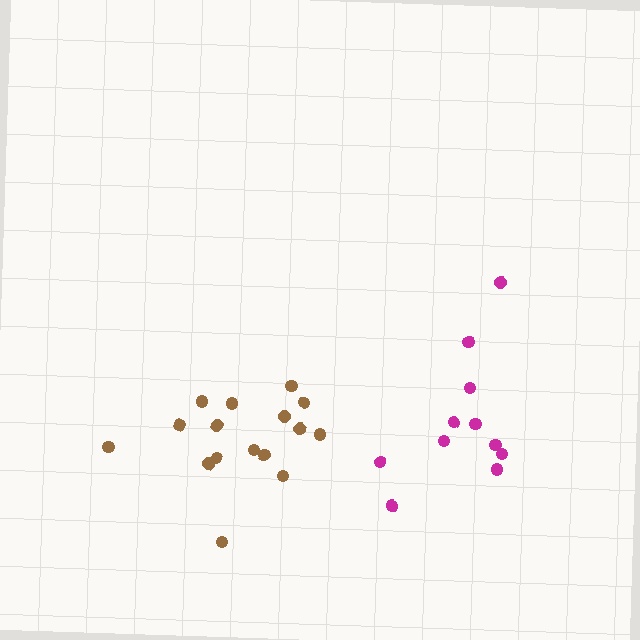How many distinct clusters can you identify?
There are 2 distinct clusters.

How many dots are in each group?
Group 1: 16 dots, Group 2: 11 dots (27 total).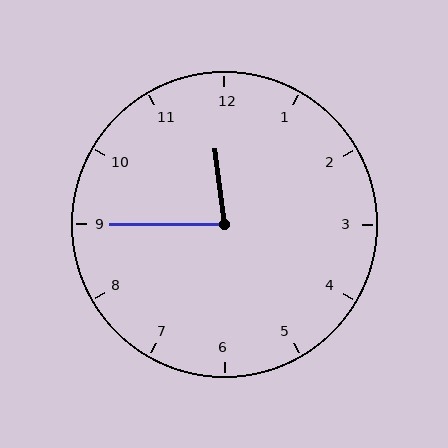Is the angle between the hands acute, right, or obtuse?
It is acute.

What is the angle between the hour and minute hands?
Approximately 82 degrees.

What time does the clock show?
11:45.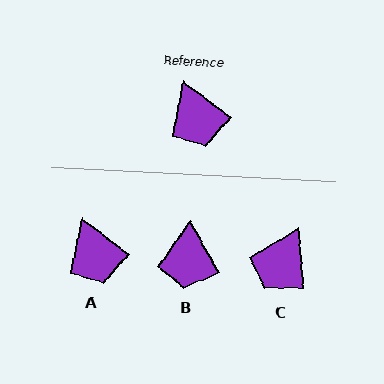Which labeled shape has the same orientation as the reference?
A.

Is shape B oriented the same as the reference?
No, it is off by about 24 degrees.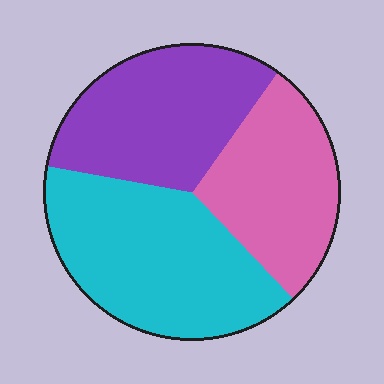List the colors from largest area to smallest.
From largest to smallest: cyan, purple, pink.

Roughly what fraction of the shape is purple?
Purple takes up between a quarter and a half of the shape.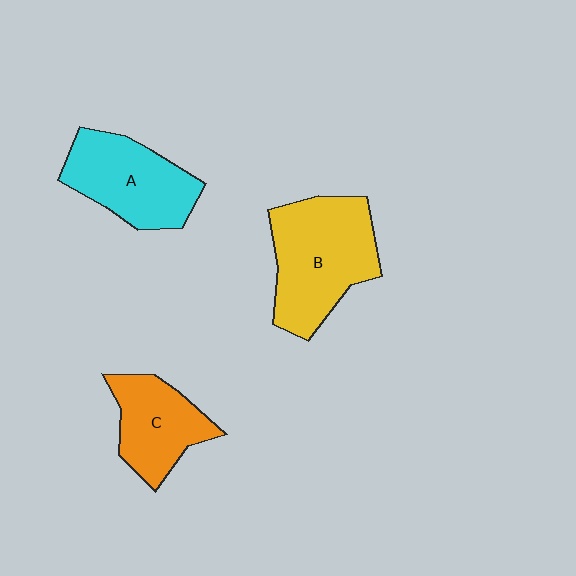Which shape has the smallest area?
Shape C (orange).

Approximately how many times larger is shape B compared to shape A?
Approximately 1.2 times.